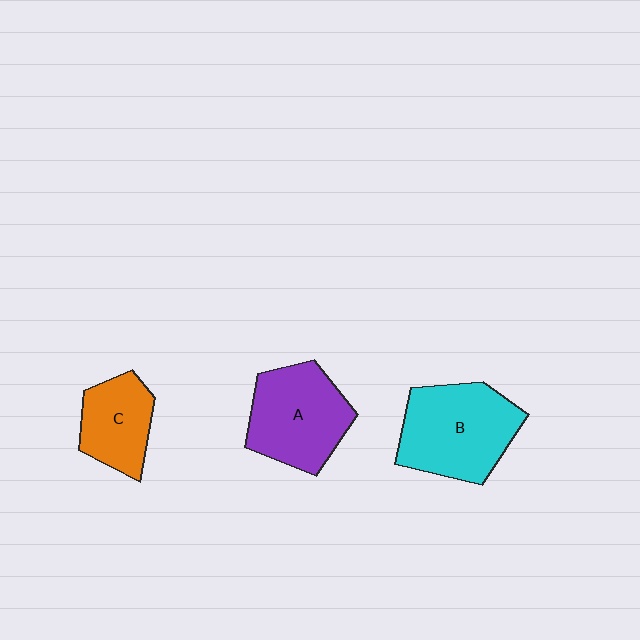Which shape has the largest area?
Shape B (cyan).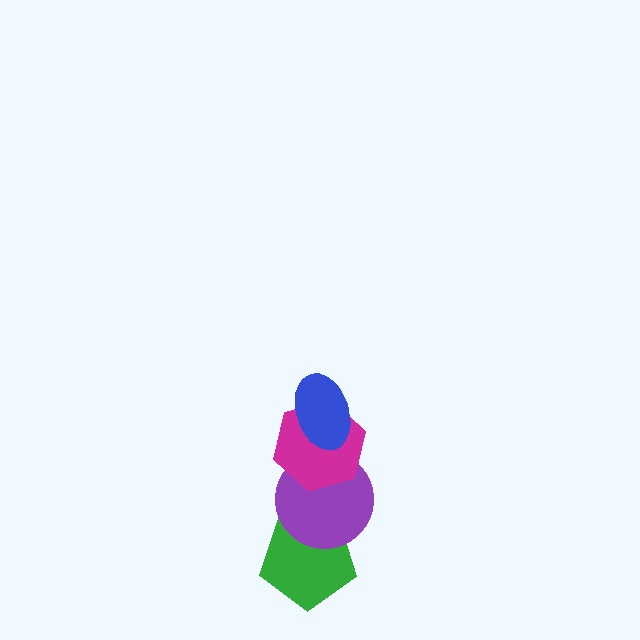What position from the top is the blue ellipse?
The blue ellipse is 1st from the top.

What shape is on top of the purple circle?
The magenta hexagon is on top of the purple circle.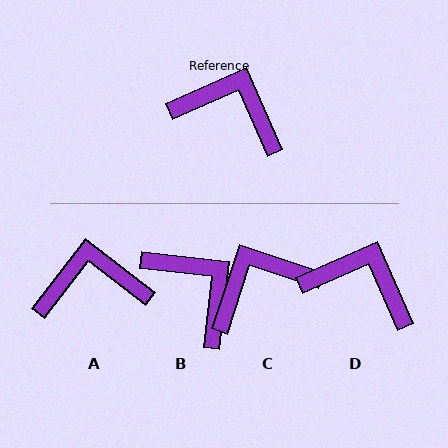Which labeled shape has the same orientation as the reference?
D.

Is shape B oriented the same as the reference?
No, it is off by about 30 degrees.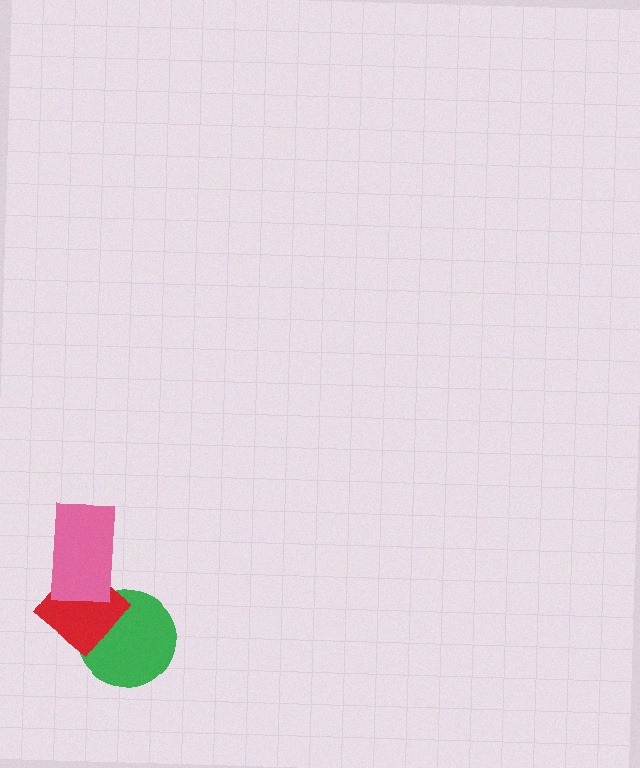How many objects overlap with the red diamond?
2 objects overlap with the red diamond.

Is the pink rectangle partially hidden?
No, no other shape covers it.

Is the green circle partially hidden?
Yes, it is partially covered by another shape.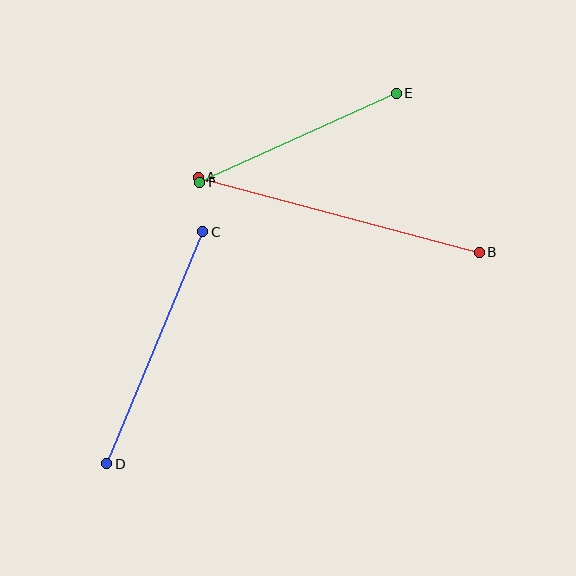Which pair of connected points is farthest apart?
Points A and B are farthest apart.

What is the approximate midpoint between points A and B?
The midpoint is at approximately (339, 215) pixels.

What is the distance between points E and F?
The distance is approximately 216 pixels.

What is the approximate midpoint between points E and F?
The midpoint is at approximately (298, 138) pixels.